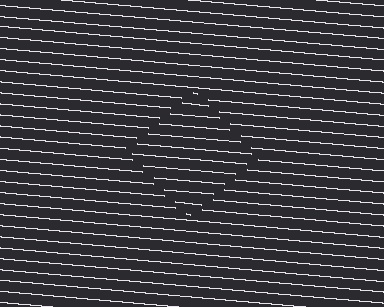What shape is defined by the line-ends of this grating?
An illusory square. The interior of the shape contains the same grating, shifted by half a period — the contour is defined by the phase discontinuity where line-ends from the inner and outer gratings abut.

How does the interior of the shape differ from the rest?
The interior of the shape contains the same grating, shifted by half a period — the contour is defined by the phase discontinuity where line-ends from the inner and outer gratings abut.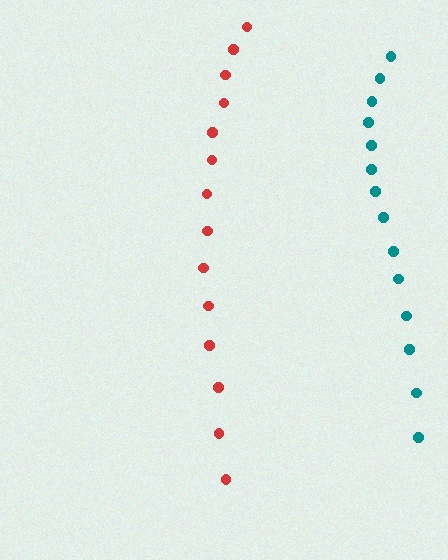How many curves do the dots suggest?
There are 2 distinct paths.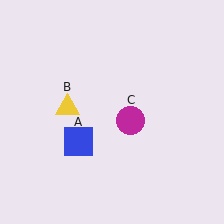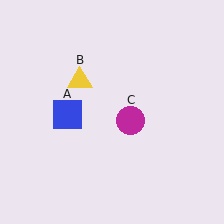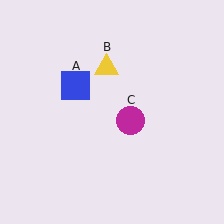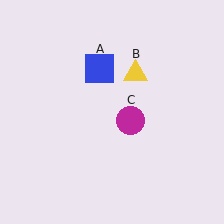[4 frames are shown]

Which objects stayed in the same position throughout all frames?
Magenta circle (object C) remained stationary.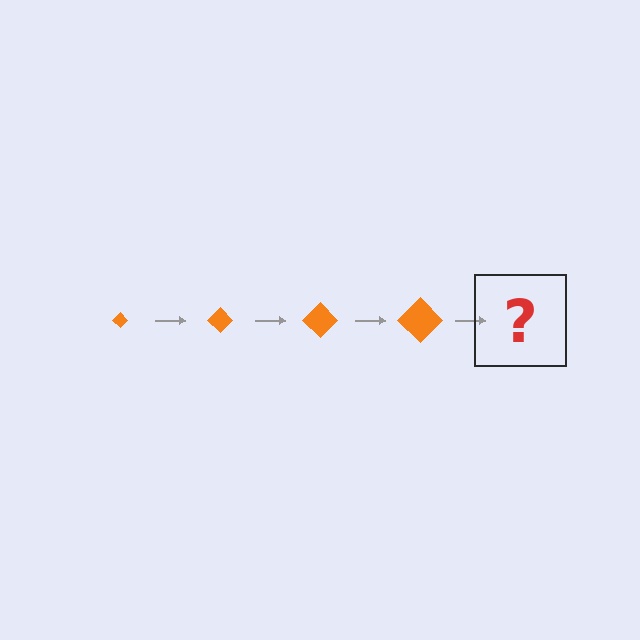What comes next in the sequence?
The next element should be an orange diamond, larger than the previous one.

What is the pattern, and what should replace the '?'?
The pattern is that the diamond gets progressively larger each step. The '?' should be an orange diamond, larger than the previous one.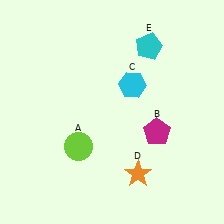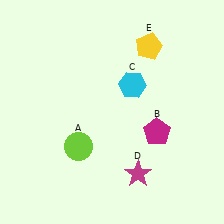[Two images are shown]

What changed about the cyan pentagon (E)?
In Image 1, E is cyan. In Image 2, it changed to yellow.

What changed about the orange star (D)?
In Image 1, D is orange. In Image 2, it changed to magenta.